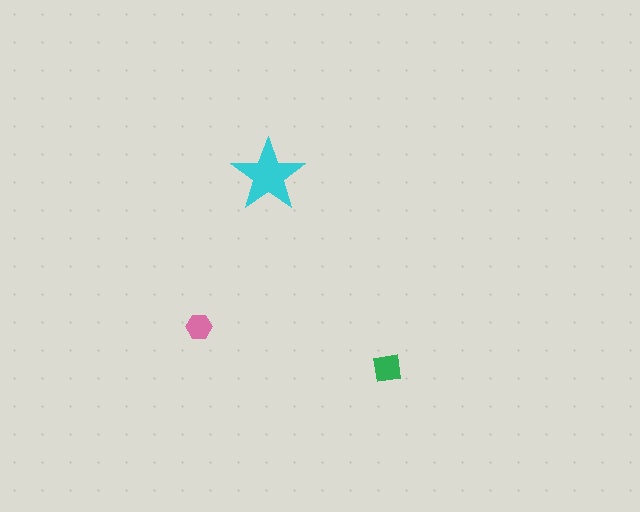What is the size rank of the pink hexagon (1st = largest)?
3rd.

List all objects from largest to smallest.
The cyan star, the green square, the pink hexagon.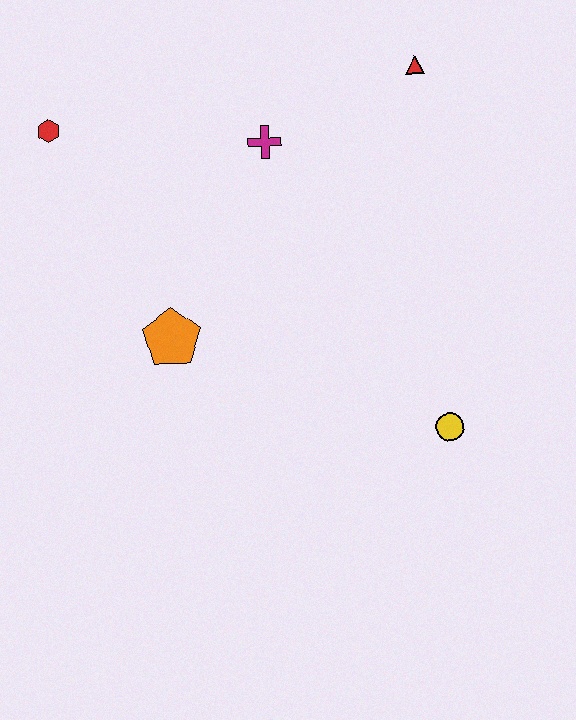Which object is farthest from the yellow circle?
The red hexagon is farthest from the yellow circle.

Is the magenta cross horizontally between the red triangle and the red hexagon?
Yes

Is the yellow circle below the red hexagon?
Yes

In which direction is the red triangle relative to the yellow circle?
The red triangle is above the yellow circle.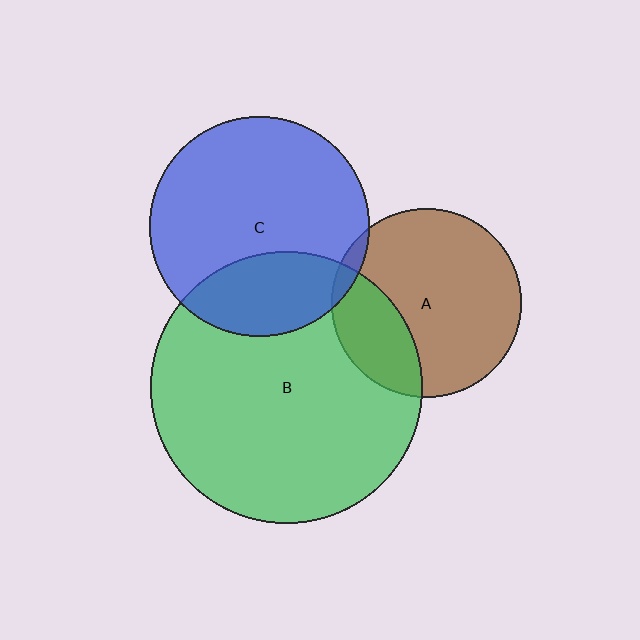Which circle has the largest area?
Circle B (green).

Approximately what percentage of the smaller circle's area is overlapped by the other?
Approximately 30%.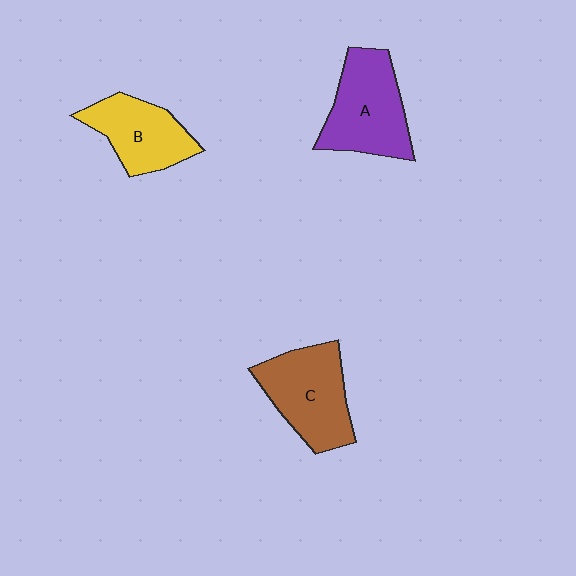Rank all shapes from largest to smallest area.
From largest to smallest: C (brown), A (purple), B (yellow).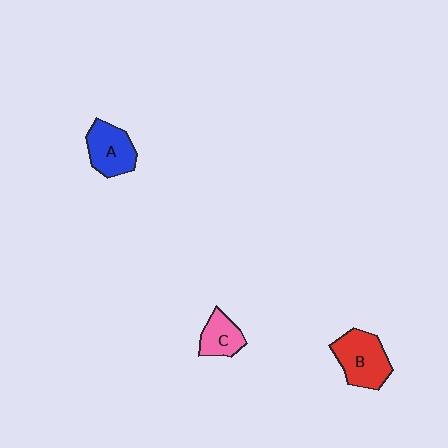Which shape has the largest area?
Shape B (red).